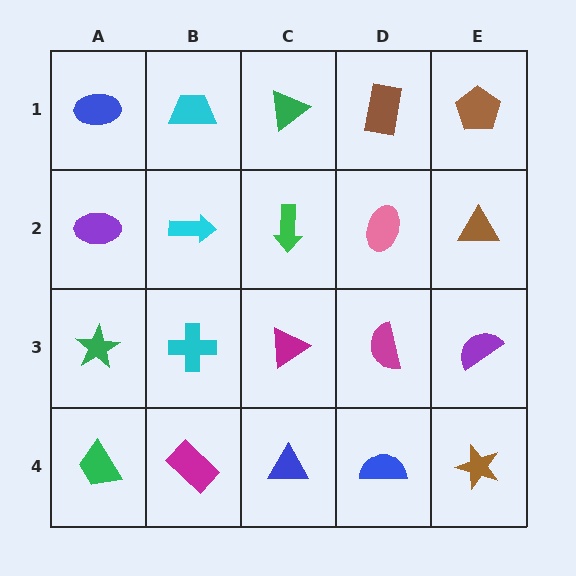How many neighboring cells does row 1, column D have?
3.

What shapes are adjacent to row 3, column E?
A brown triangle (row 2, column E), a brown star (row 4, column E), a magenta semicircle (row 3, column D).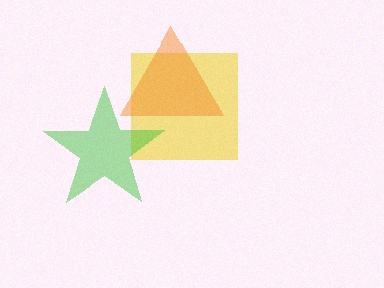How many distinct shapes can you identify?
There are 3 distinct shapes: a yellow square, an orange triangle, a green star.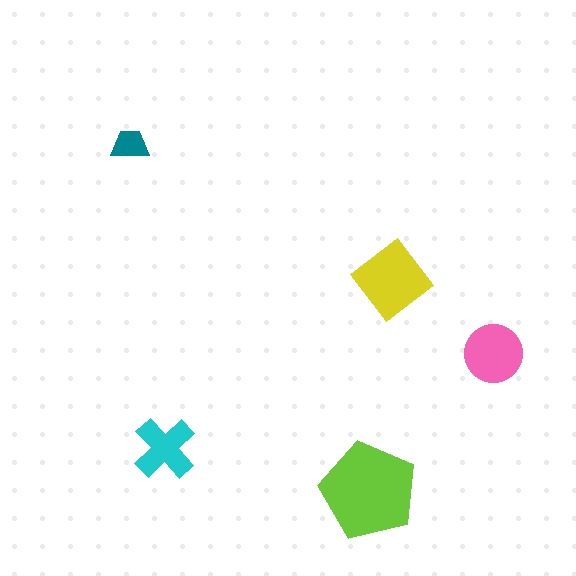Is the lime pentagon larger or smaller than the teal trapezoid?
Larger.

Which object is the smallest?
The teal trapezoid.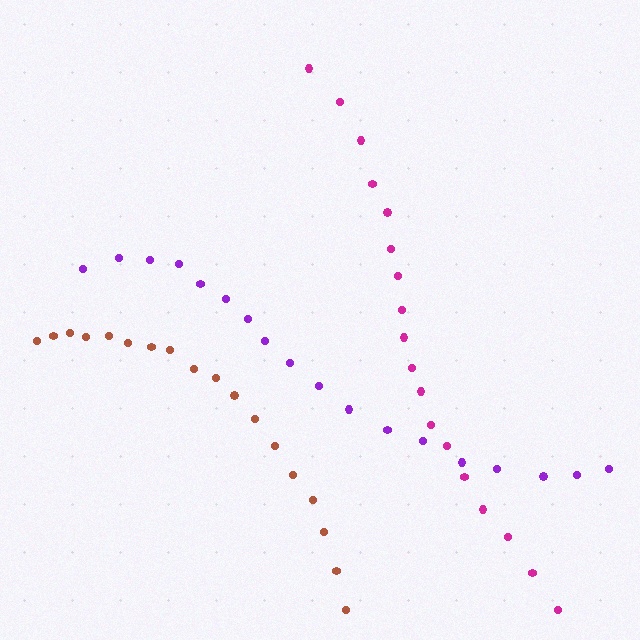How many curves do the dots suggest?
There are 3 distinct paths.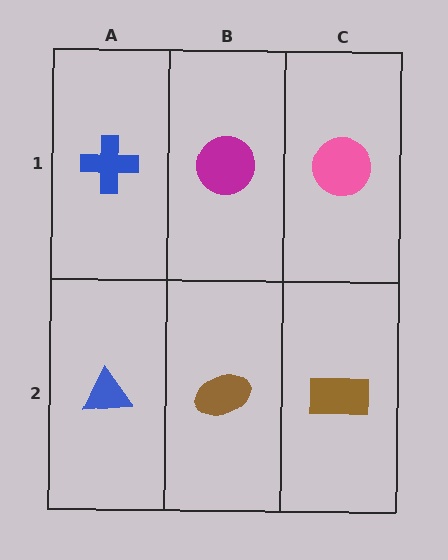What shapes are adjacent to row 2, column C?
A pink circle (row 1, column C), a brown ellipse (row 2, column B).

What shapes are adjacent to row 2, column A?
A blue cross (row 1, column A), a brown ellipse (row 2, column B).